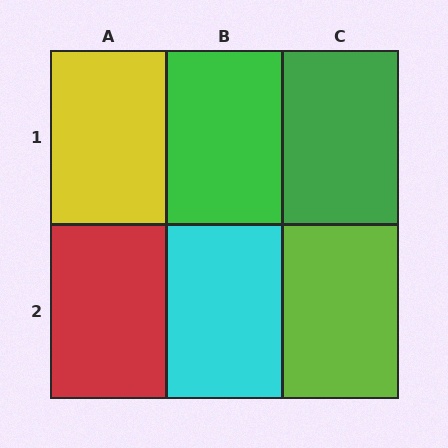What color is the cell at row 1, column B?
Green.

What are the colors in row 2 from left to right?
Red, cyan, lime.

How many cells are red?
1 cell is red.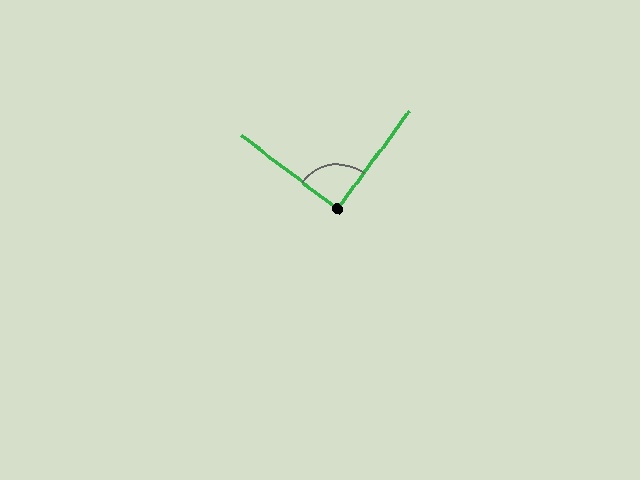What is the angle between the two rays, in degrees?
Approximately 89 degrees.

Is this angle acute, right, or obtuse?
It is approximately a right angle.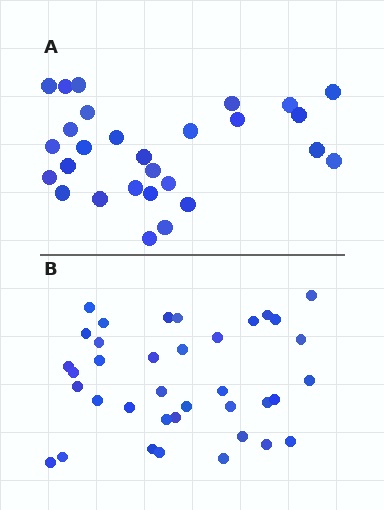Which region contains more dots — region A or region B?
Region B (the bottom region) has more dots.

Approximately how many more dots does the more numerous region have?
Region B has roughly 8 or so more dots than region A.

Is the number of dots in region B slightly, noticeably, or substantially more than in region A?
Region B has noticeably more, but not dramatically so. The ratio is roughly 1.3 to 1.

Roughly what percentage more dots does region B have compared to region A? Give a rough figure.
About 30% more.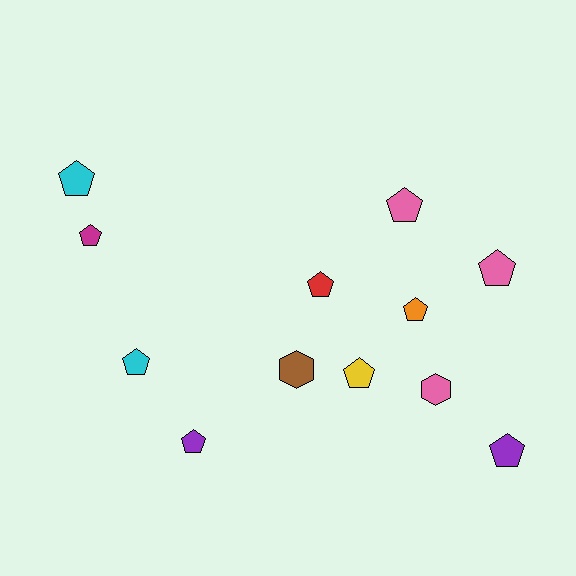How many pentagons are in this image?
There are 10 pentagons.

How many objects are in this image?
There are 12 objects.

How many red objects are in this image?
There is 1 red object.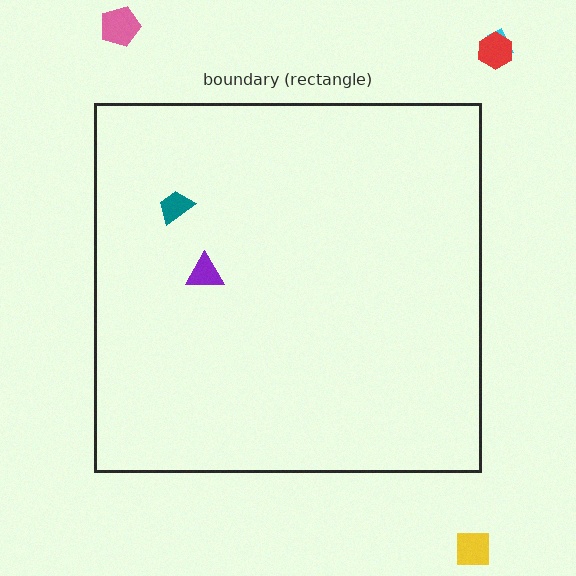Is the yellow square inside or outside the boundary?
Outside.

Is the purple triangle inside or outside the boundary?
Inside.